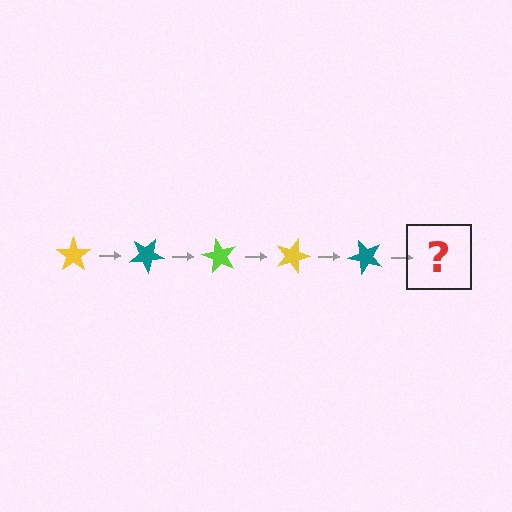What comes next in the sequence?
The next element should be a lime star, rotated 150 degrees from the start.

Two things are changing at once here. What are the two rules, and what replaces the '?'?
The two rules are that it rotates 30 degrees each step and the color cycles through yellow, teal, and lime. The '?' should be a lime star, rotated 150 degrees from the start.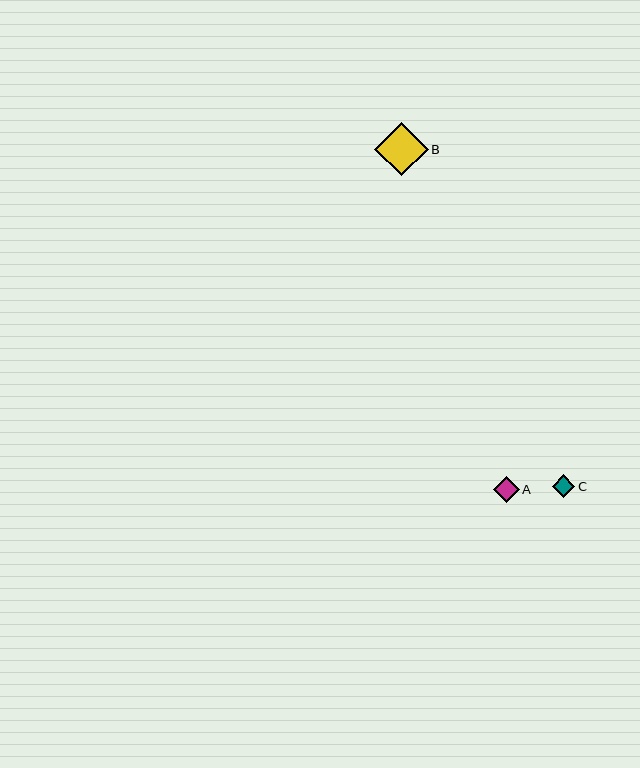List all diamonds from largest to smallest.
From largest to smallest: B, A, C.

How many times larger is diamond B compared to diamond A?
Diamond B is approximately 2.1 times the size of diamond A.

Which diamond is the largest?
Diamond B is the largest with a size of approximately 54 pixels.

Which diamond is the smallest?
Diamond C is the smallest with a size of approximately 22 pixels.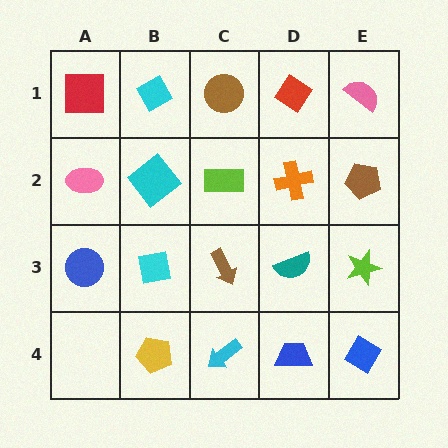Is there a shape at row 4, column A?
No, that cell is empty.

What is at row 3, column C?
A brown arrow.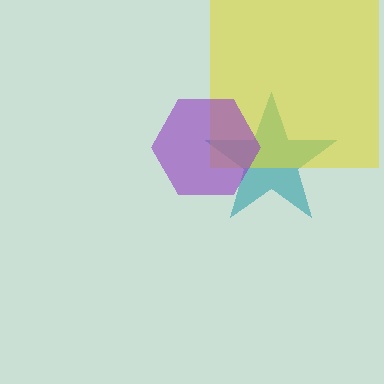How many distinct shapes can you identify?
There are 3 distinct shapes: a teal star, a yellow square, a purple hexagon.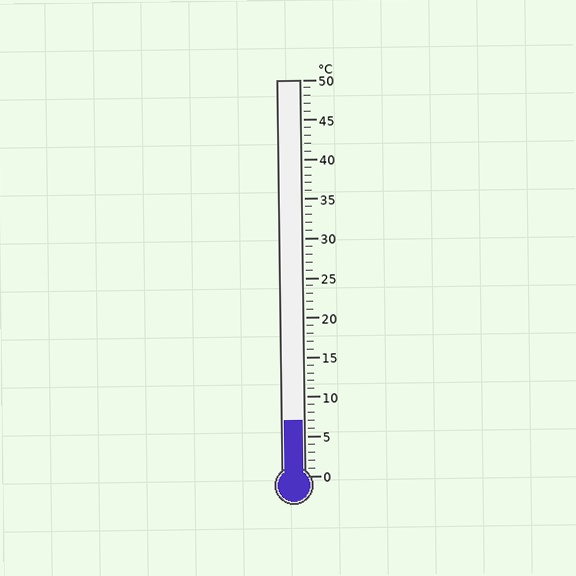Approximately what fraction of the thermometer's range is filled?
The thermometer is filled to approximately 15% of its range.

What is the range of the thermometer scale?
The thermometer scale ranges from 0°C to 50°C.